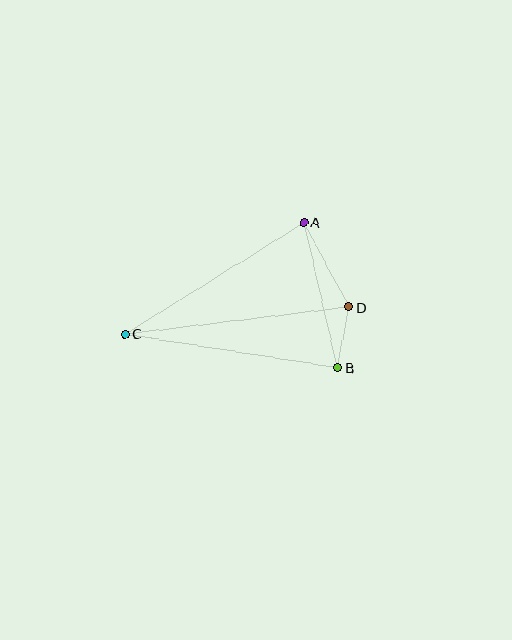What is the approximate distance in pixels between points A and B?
The distance between A and B is approximately 149 pixels.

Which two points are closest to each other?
Points B and D are closest to each other.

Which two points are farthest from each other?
Points C and D are farthest from each other.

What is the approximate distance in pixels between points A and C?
The distance between A and C is approximately 211 pixels.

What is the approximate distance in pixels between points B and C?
The distance between B and C is approximately 216 pixels.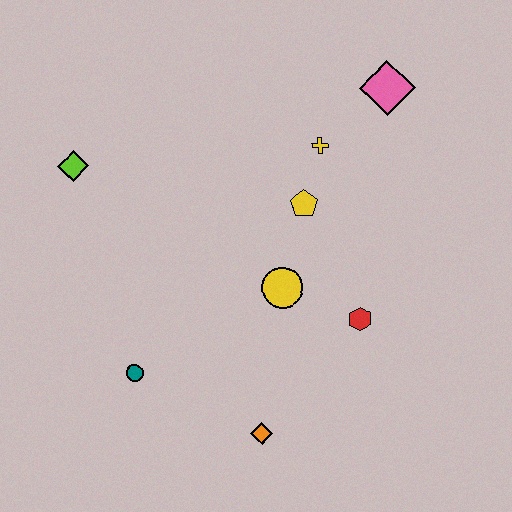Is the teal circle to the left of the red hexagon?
Yes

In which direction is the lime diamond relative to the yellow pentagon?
The lime diamond is to the left of the yellow pentagon.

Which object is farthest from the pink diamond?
The teal circle is farthest from the pink diamond.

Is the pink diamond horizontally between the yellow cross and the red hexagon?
No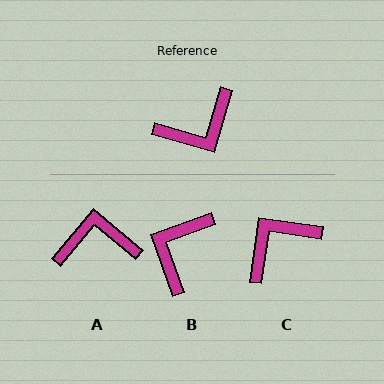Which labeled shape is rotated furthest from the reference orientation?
C, about 172 degrees away.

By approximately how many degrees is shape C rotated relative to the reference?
Approximately 172 degrees clockwise.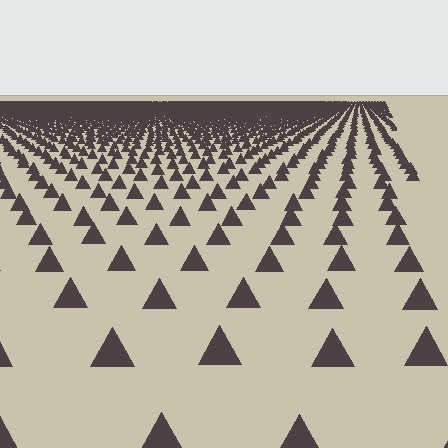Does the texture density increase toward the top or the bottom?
Density increases toward the top.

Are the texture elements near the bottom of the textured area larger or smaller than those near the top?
Larger. Near the bottom, elements are closer to the viewer and appear at a bigger on-screen size.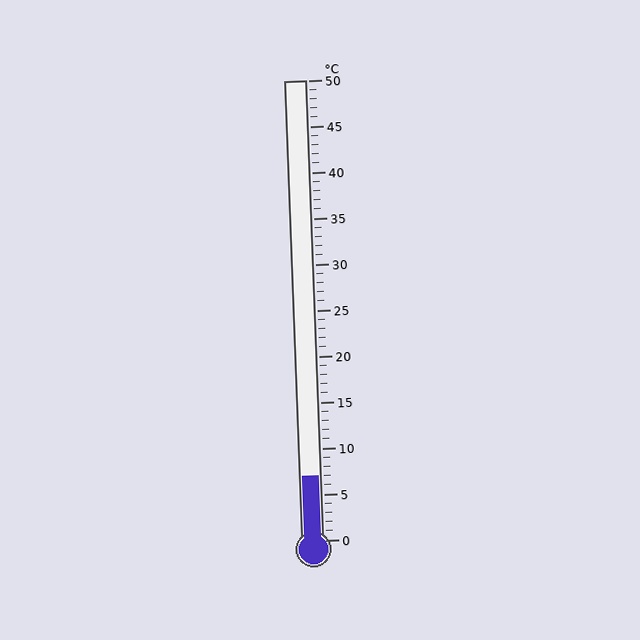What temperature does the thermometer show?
The thermometer shows approximately 7°C.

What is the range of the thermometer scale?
The thermometer scale ranges from 0°C to 50°C.